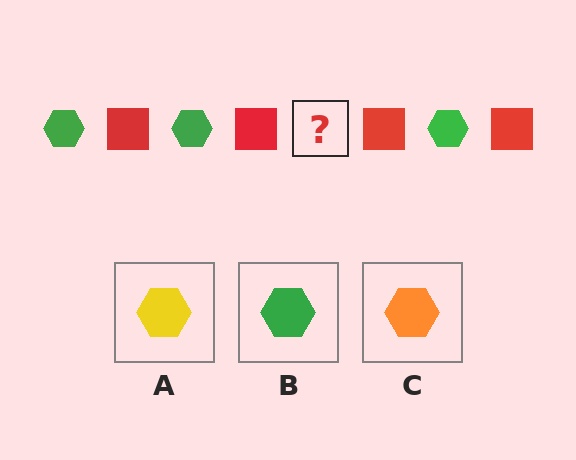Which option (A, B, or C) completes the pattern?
B.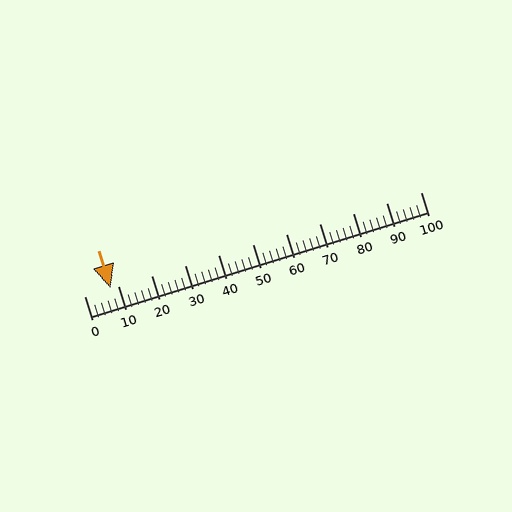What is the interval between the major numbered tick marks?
The major tick marks are spaced 10 units apart.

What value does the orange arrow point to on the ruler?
The orange arrow points to approximately 8.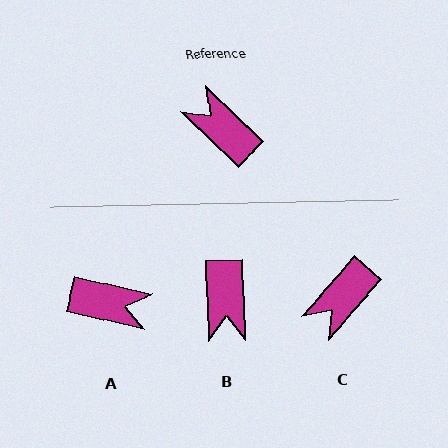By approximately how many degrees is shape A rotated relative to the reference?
Approximately 148 degrees clockwise.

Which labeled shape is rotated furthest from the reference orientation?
A, about 148 degrees away.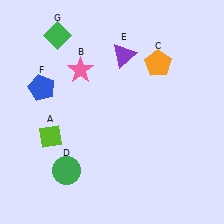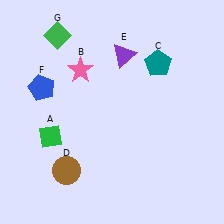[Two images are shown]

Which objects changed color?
A changed from lime to green. C changed from orange to teal. D changed from green to brown.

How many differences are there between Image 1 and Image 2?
There are 3 differences between the two images.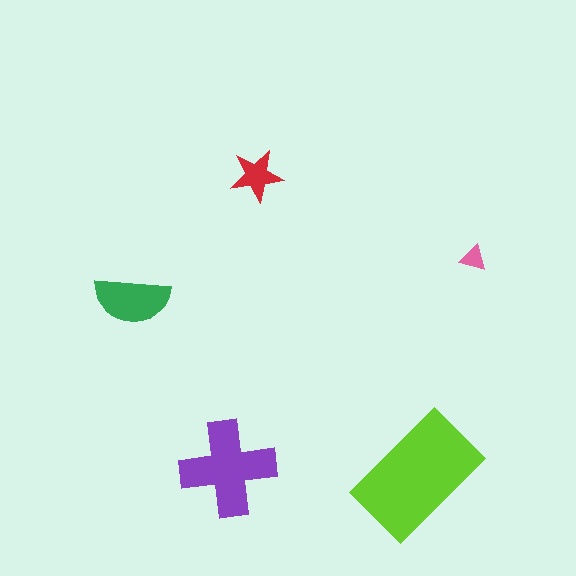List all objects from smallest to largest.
The pink triangle, the red star, the green semicircle, the purple cross, the lime rectangle.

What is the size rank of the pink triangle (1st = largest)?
5th.